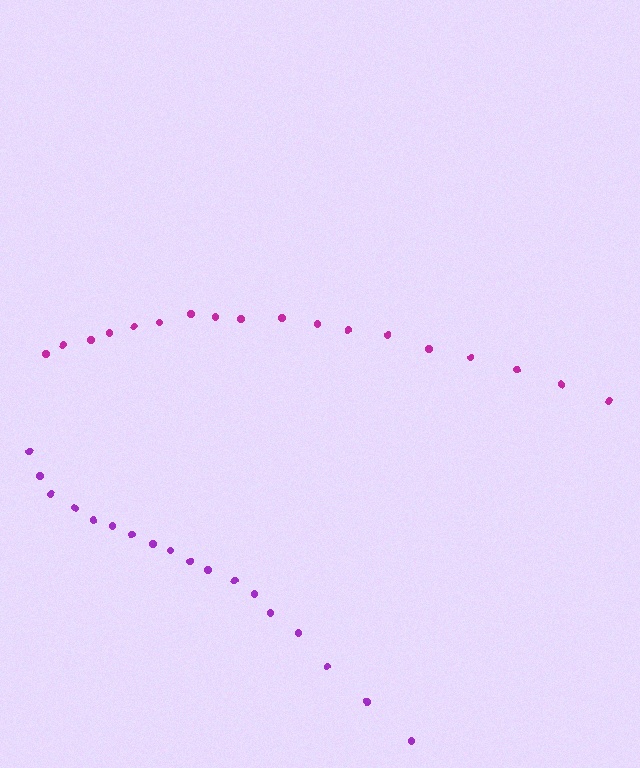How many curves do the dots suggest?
There are 2 distinct paths.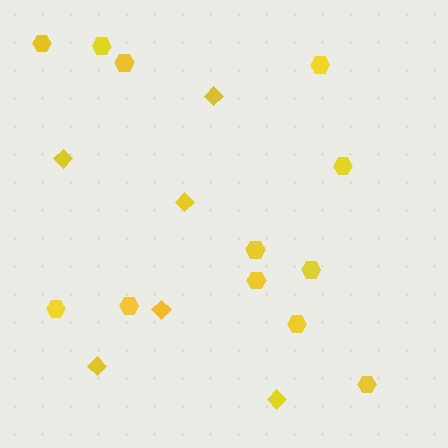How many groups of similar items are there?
There are 2 groups: one group of diamonds (6) and one group of hexagons (12).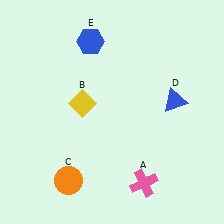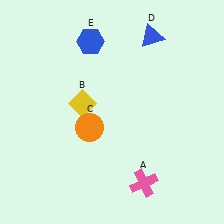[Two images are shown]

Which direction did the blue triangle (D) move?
The blue triangle (D) moved up.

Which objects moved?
The objects that moved are: the orange circle (C), the blue triangle (D).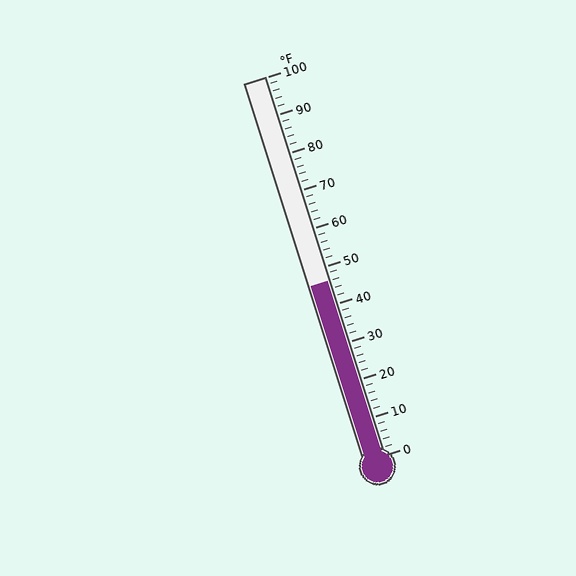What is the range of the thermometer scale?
The thermometer scale ranges from 0°F to 100°F.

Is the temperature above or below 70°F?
The temperature is below 70°F.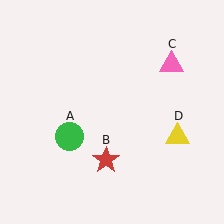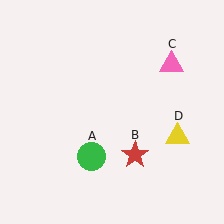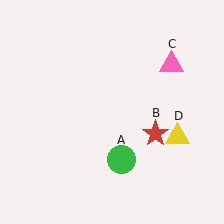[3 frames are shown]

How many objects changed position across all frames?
2 objects changed position: green circle (object A), red star (object B).